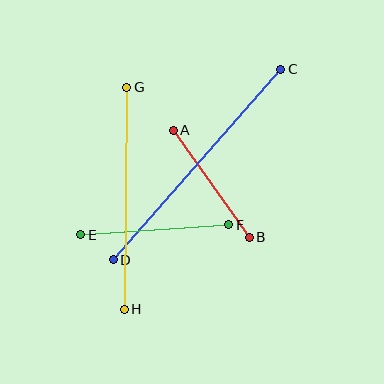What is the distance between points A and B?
The distance is approximately 131 pixels.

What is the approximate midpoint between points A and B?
The midpoint is at approximately (211, 184) pixels.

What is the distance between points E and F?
The distance is approximately 148 pixels.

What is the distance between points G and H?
The distance is approximately 222 pixels.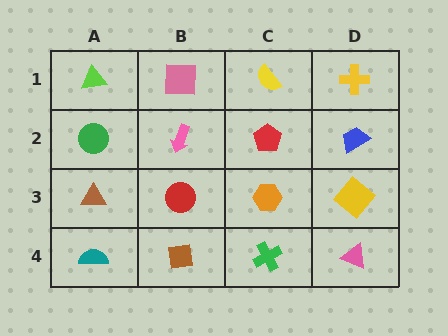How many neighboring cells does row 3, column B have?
4.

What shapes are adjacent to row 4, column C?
An orange hexagon (row 3, column C), a brown square (row 4, column B), a pink triangle (row 4, column D).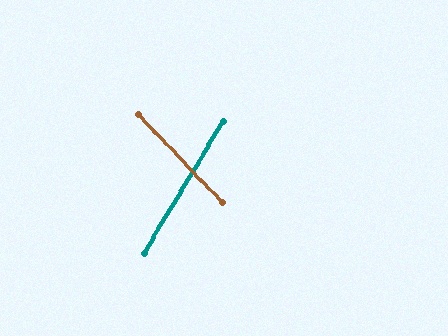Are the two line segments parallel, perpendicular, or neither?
Neither parallel nor perpendicular — they differ by about 75°.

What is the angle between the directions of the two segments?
Approximately 75 degrees.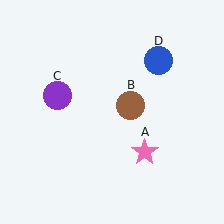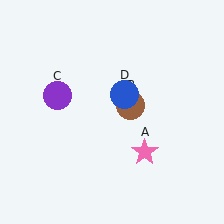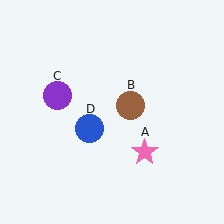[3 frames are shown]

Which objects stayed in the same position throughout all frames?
Pink star (object A) and brown circle (object B) and purple circle (object C) remained stationary.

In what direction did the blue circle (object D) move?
The blue circle (object D) moved down and to the left.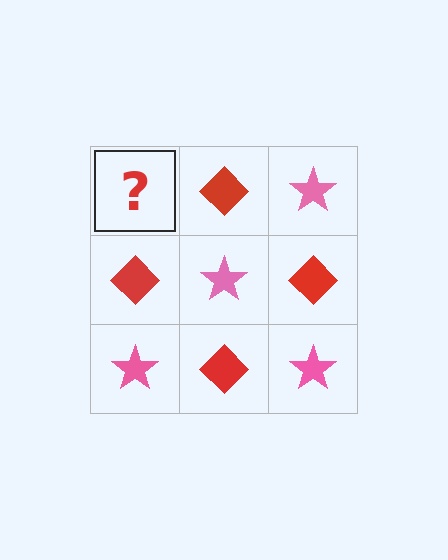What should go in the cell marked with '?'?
The missing cell should contain a pink star.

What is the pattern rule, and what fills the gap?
The rule is that it alternates pink star and red diamond in a checkerboard pattern. The gap should be filled with a pink star.